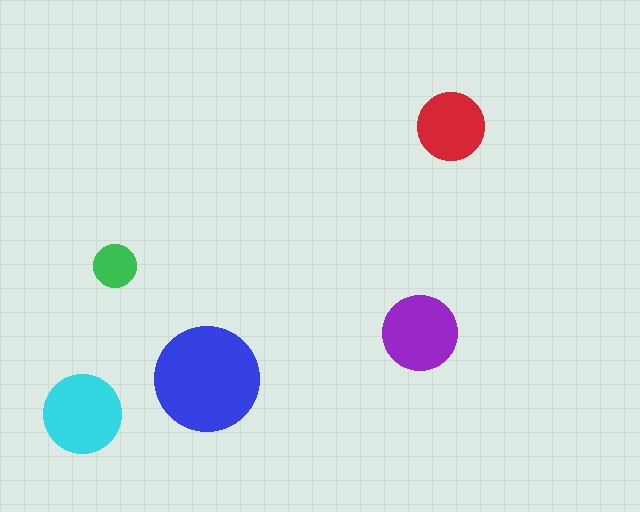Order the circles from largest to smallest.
the blue one, the cyan one, the purple one, the red one, the green one.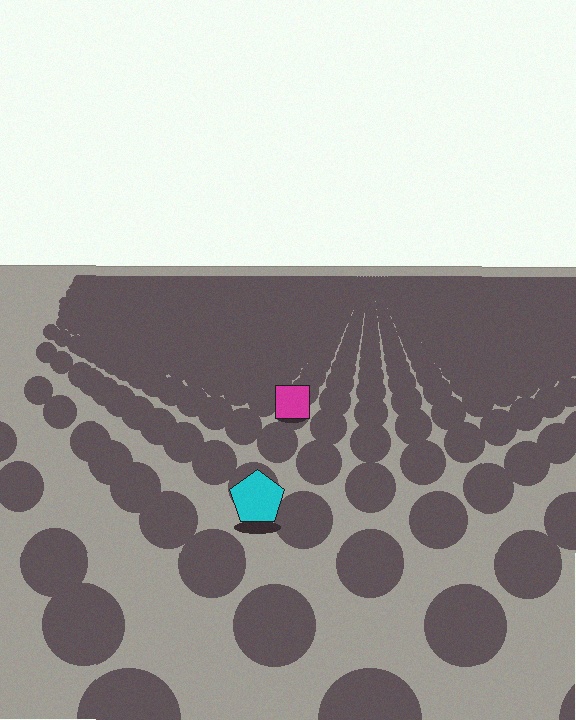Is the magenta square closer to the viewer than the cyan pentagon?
No. The cyan pentagon is closer — you can tell from the texture gradient: the ground texture is coarser near it.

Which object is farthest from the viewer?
The magenta square is farthest from the viewer. It appears smaller and the ground texture around it is denser.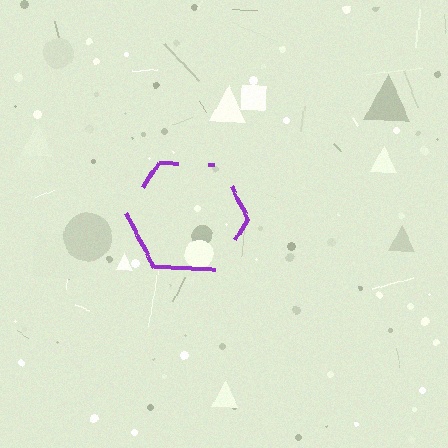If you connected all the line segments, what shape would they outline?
They would outline a hexagon.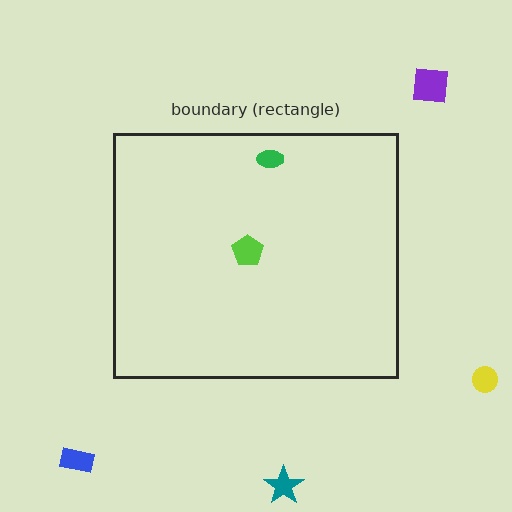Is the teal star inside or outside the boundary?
Outside.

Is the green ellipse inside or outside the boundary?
Inside.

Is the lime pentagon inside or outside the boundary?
Inside.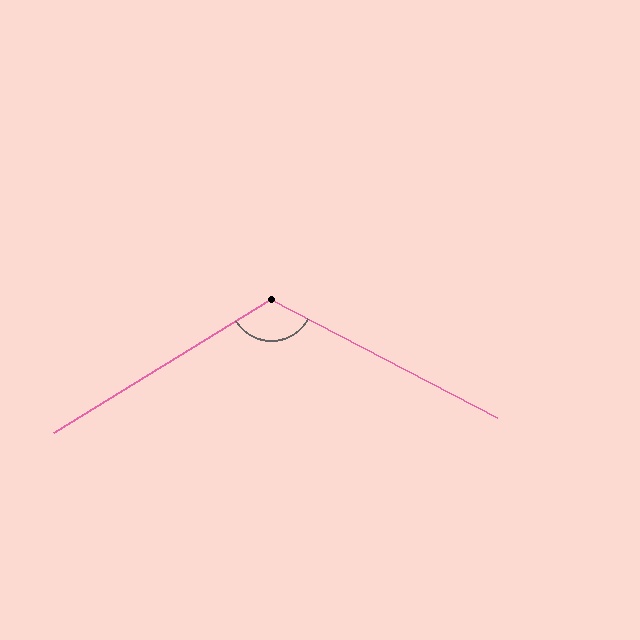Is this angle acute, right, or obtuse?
It is obtuse.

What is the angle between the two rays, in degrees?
Approximately 121 degrees.